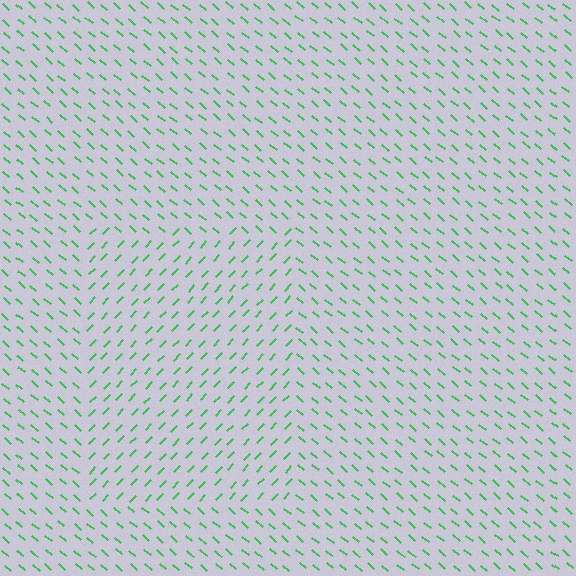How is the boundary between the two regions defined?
The boundary is defined purely by a change in line orientation (approximately 87 degrees difference). All lines are the same color and thickness.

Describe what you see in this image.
The image is filled with small green line segments. A rectangle region in the image has lines oriented differently from the surrounding lines, creating a visible texture boundary.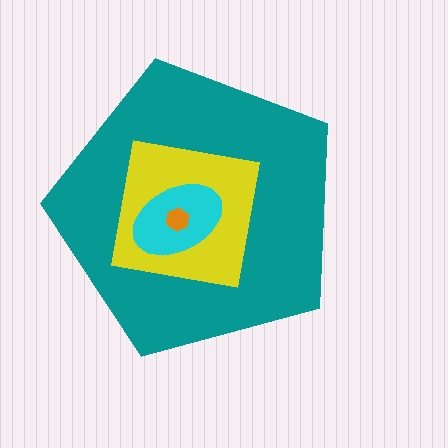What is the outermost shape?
The teal pentagon.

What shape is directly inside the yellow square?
The cyan ellipse.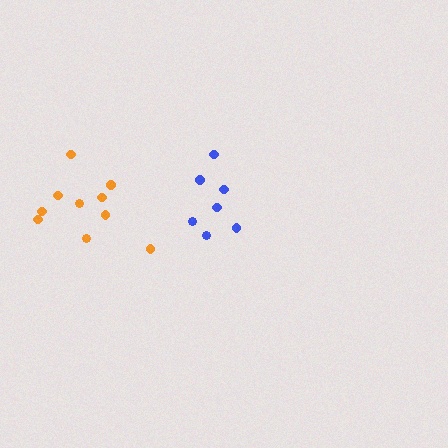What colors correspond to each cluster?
The clusters are colored: orange, blue.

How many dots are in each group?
Group 1: 10 dots, Group 2: 7 dots (17 total).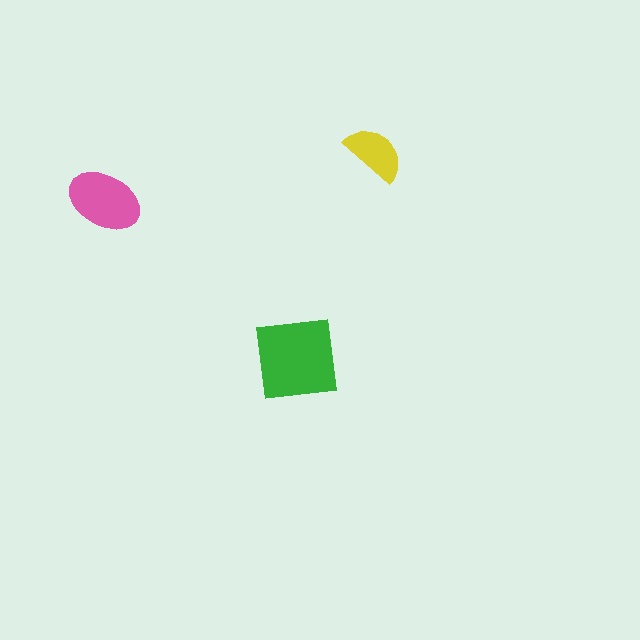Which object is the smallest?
The yellow semicircle.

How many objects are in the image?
There are 3 objects in the image.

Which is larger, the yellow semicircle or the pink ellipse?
The pink ellipse.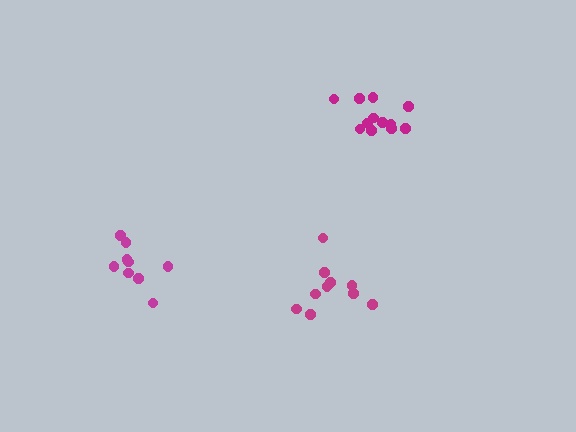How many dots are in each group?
Group 1: 9 dots, Group 2: 12 dots, Group 3: 10 dots (31 total).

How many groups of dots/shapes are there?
There are 3 groups.